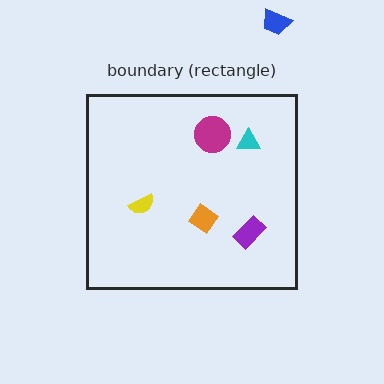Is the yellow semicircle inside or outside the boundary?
Inside.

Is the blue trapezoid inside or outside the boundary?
Outside.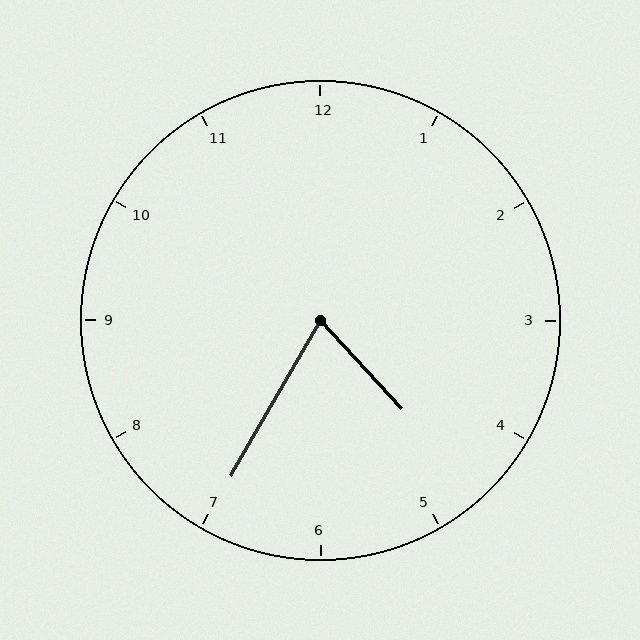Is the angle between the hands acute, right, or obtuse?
It is acute.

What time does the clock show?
4:35.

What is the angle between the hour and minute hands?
Approximately 72 degrees.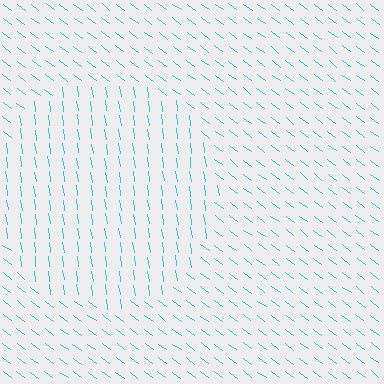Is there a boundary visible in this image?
Yes, there is a texture boundary formed by a change in line orientation.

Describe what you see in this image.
The image is filled with small cyan line segments. A circle region in the image has lines oriented differently from the surrounding lines, creating a visible texture boundary.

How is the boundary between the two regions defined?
The boundary is defined purely by a change in line orientation (approximately 45 degrees difference). All lines are the same color and thickness.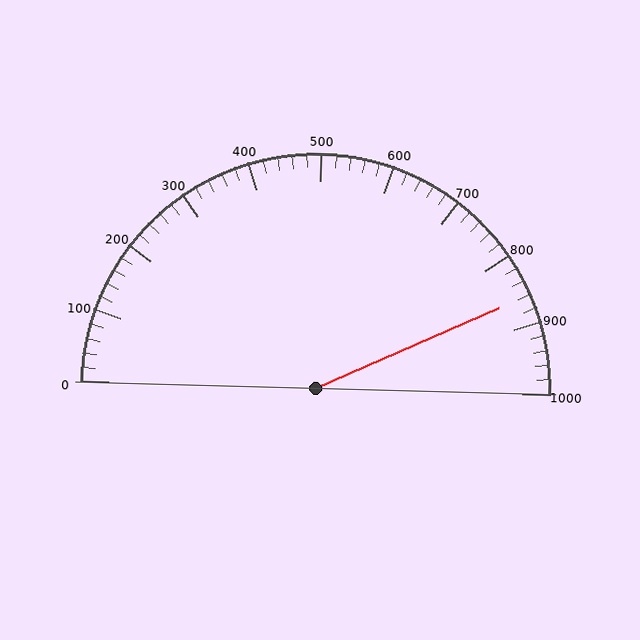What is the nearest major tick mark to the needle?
The nearest major tick mark is 900.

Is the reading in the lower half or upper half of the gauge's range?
The reading is in the upper half of the range (0 to 1000).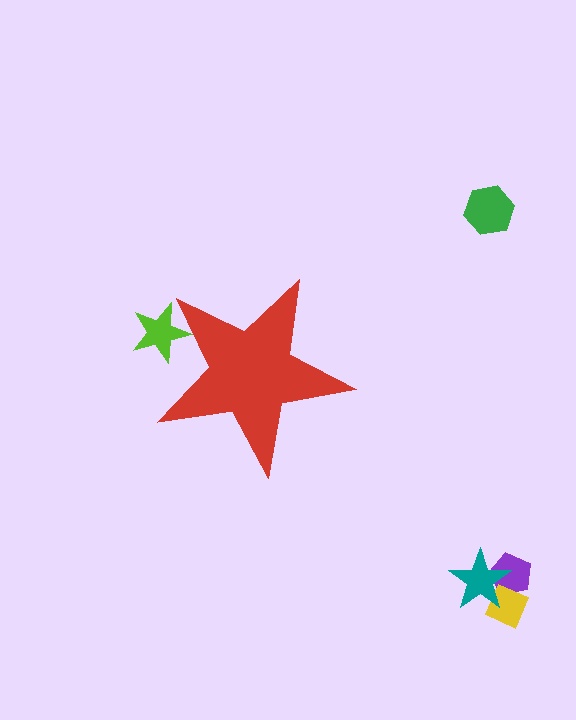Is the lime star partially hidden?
Yes, the lime star is partially hidden behind the red star.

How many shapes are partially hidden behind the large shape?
1 shape is partially hidden.